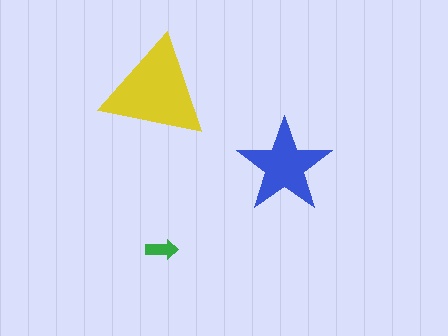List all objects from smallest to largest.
The green arrow, the blue star, the yellow triangle.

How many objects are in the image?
There are 3 objects in the image.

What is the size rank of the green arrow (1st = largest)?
3rd.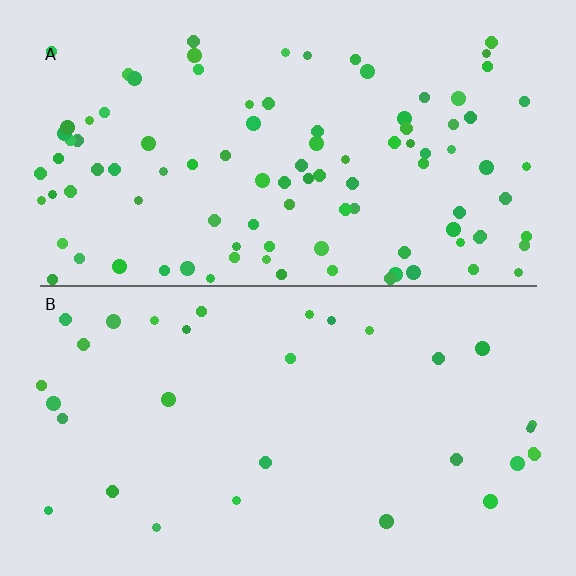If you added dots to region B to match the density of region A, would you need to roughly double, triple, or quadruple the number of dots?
Approximately triple.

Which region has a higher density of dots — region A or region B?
A (the top).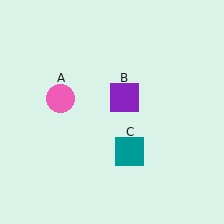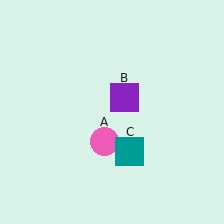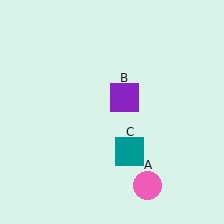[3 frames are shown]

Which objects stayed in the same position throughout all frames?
Purple square (object B) and teal square (object C) remained stationary.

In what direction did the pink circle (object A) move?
The pink circle (object A) moved down and to the right.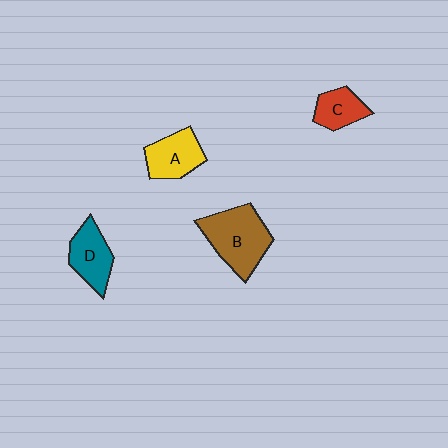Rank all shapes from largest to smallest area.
From largest to smallest: B (brown), A (yellow), D (teal), C (red).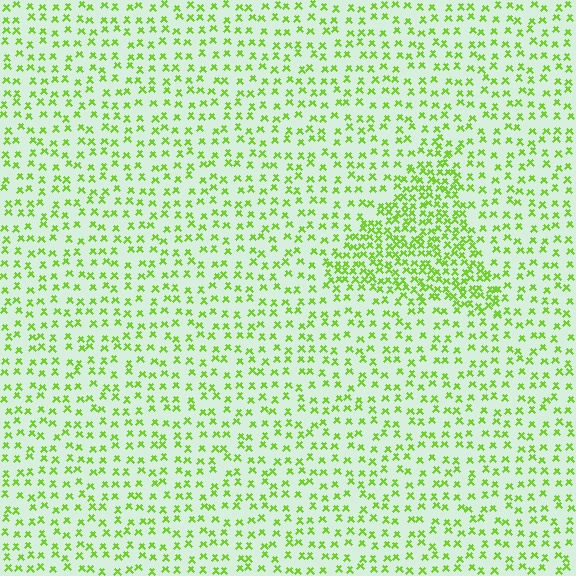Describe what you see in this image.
The image contains small lime elements arranged at two different densities. A triangle-shaped region is visible where the elements are more densely packed than the surrounding area.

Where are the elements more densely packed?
The elements are more densely packed inside the triangle boundary.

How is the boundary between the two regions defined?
The boundary is defined by a change in element density (approximately 2.1x ratio). All elements are the same color, size, and shape.